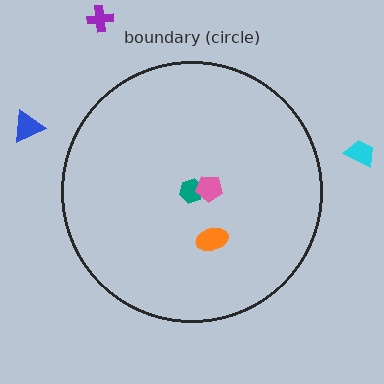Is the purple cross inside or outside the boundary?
Outside.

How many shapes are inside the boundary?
3 inside, 3 outside.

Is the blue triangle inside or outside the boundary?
Outside.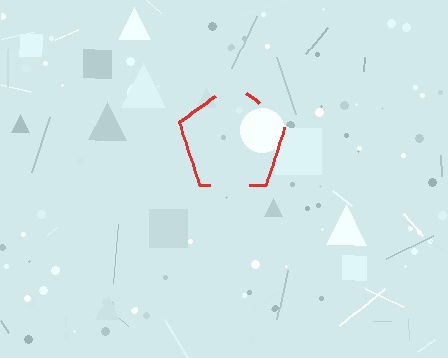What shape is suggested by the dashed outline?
The dashed outline suggests a pentagon.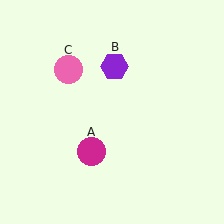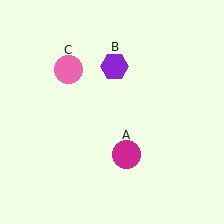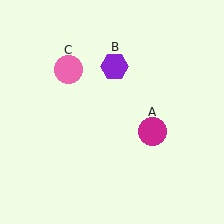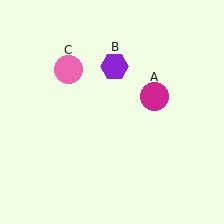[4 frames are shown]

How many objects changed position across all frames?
1 object changed position: magenta circle (object A).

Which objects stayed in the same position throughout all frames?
Purple hexagon (object B) and pink circle (object C) remained stationary.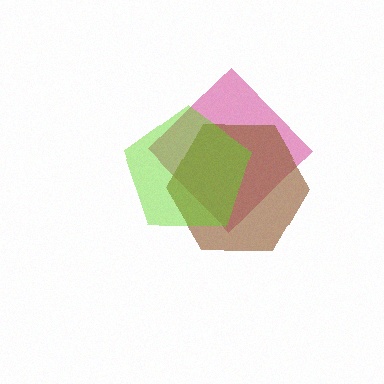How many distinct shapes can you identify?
There are 3 distinct shapes: a magenta diamond, a brown hexagon, a lime pentagon.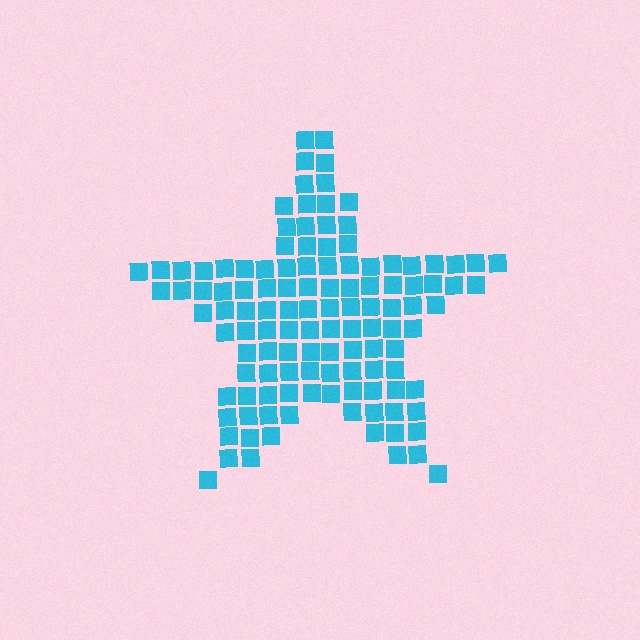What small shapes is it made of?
It is made of small squares.